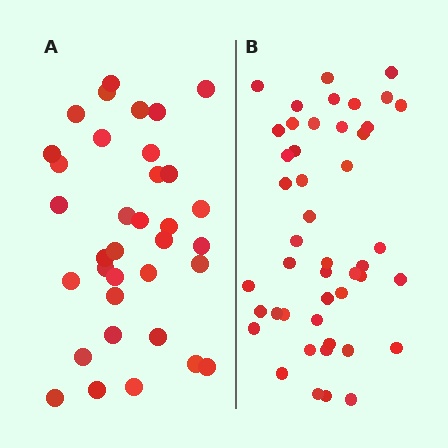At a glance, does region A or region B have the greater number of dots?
Region B (the right region) has more dots.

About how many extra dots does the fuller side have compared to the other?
Region B has roughly 12 or so more dots than region A.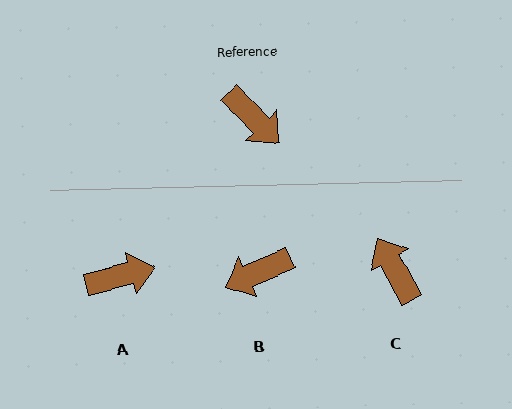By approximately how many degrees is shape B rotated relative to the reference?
Approximately 111 degrees clockwise.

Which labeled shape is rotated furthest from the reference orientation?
C, about 165 degrees away.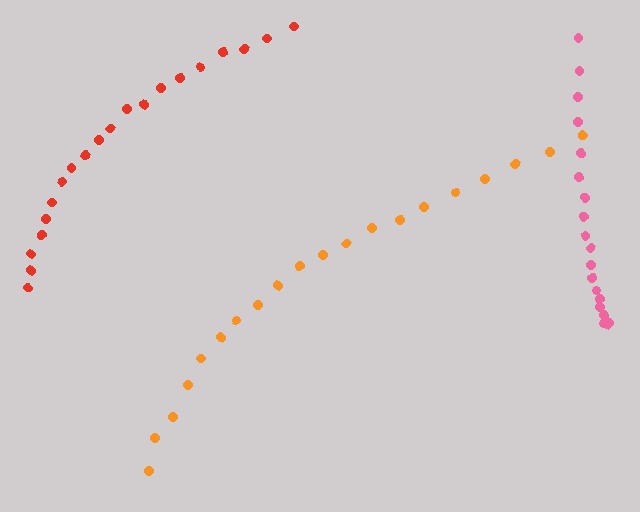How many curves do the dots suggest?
There are 3 distinct paths.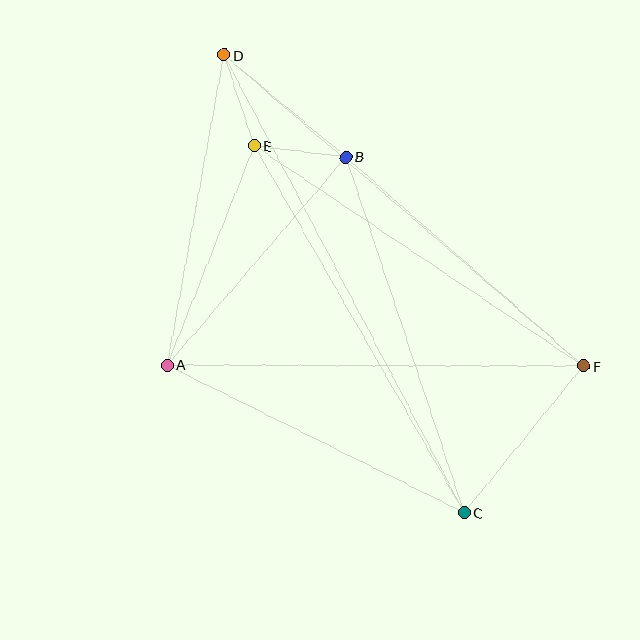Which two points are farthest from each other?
Points C and D are farthest from each other.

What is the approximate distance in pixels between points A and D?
The distance between A and D is approximately 315 pixels.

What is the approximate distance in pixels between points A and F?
The distance between A and F is approximately 417 pixels.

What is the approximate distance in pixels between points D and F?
The distance between D and F is approximately 475 pixels.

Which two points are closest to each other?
Points B and E are closest to each other.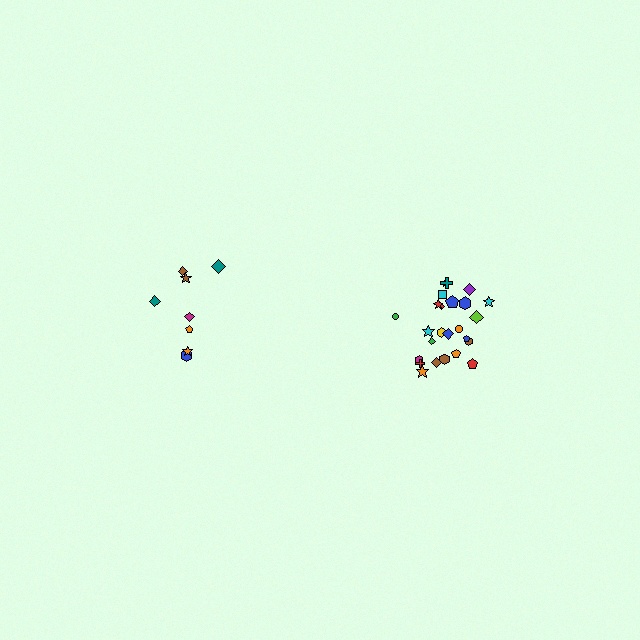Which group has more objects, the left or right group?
The right group.